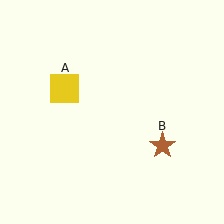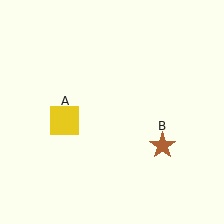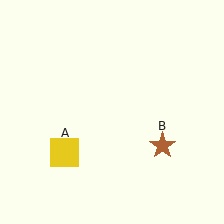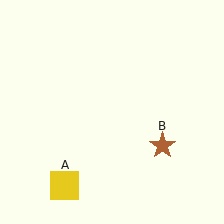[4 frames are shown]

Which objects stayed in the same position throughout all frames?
Brown star (object B) remained stationary.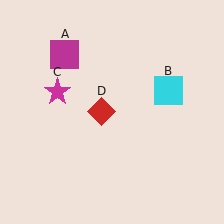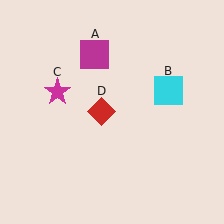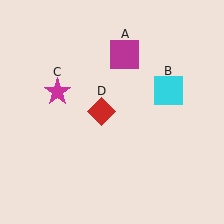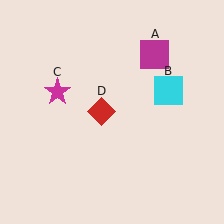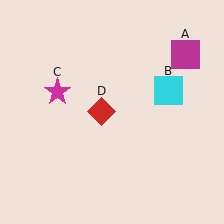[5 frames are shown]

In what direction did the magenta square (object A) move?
The magenta square (object A) moved right.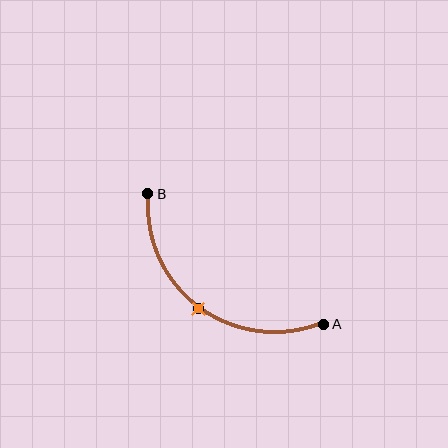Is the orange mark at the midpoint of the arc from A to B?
Yes. The orange mark lies on the arc at equal arc-length from both A and B — it is the arc midpoint.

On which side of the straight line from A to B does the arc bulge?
The arc bulges below and to the left of the straight line connecting A and B.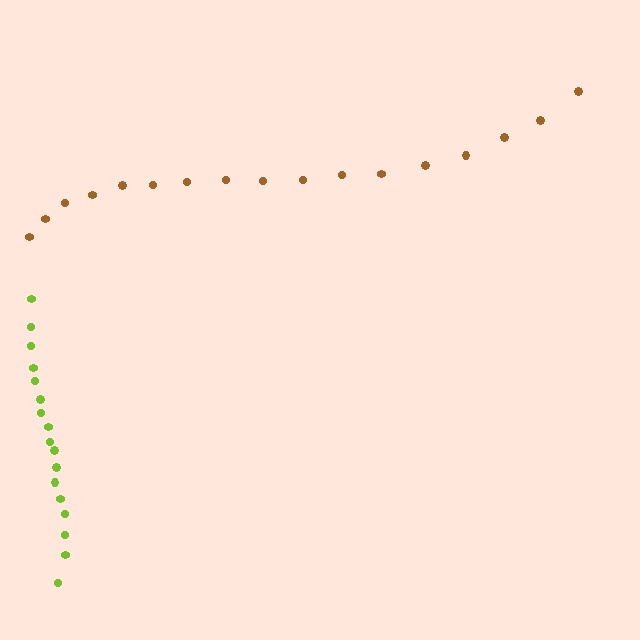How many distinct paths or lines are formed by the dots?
There are 2 distinct paths.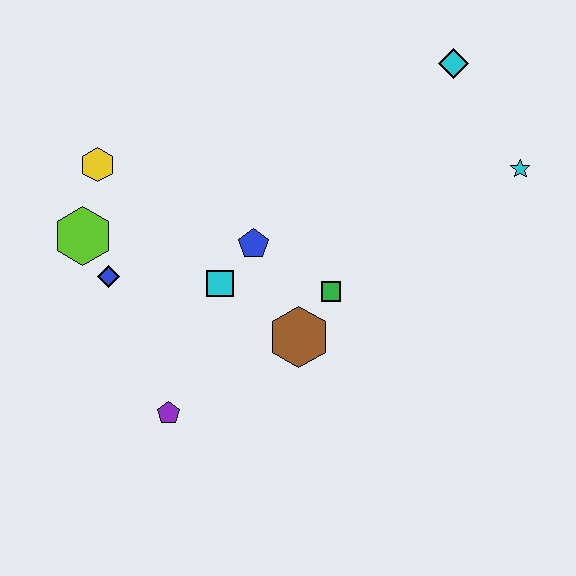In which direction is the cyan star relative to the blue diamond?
The cyan star is to the right of the blue diamond.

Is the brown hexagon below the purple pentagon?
No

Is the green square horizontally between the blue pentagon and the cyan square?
No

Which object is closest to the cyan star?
The cyan diamond is closest to the cyan star.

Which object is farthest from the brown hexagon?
The cyan diamond is farthest from the brown hexagon.